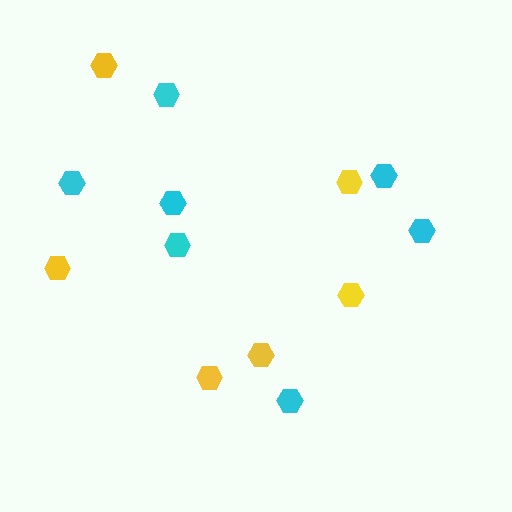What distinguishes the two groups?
There are 2 groups: one group of cyan hexagons (7) and one group of yellow hexagons (6).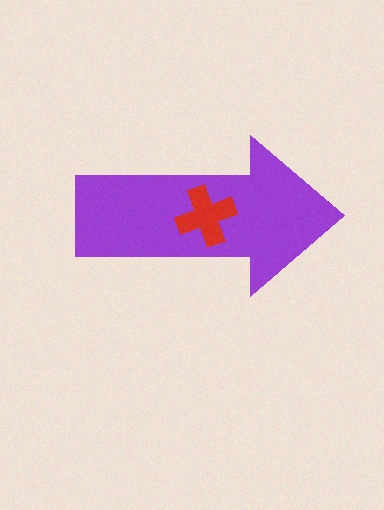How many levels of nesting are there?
2.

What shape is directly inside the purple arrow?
The red cross.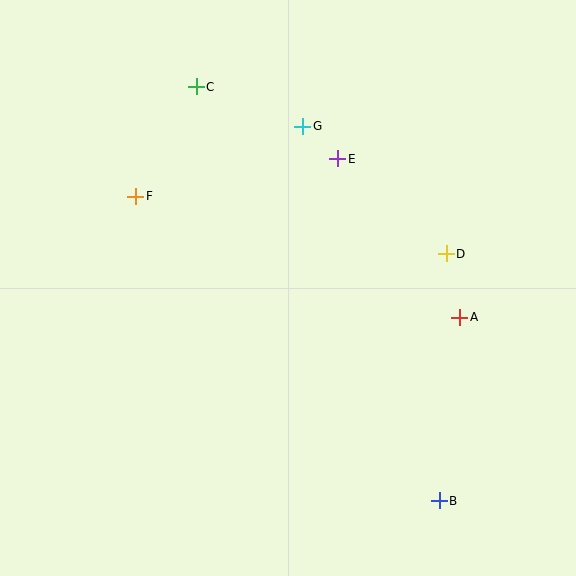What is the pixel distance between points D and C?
The distance between D and C is 300 pixels.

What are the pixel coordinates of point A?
Point A is at (460, 317).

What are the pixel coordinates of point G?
Point G is at (303, 126).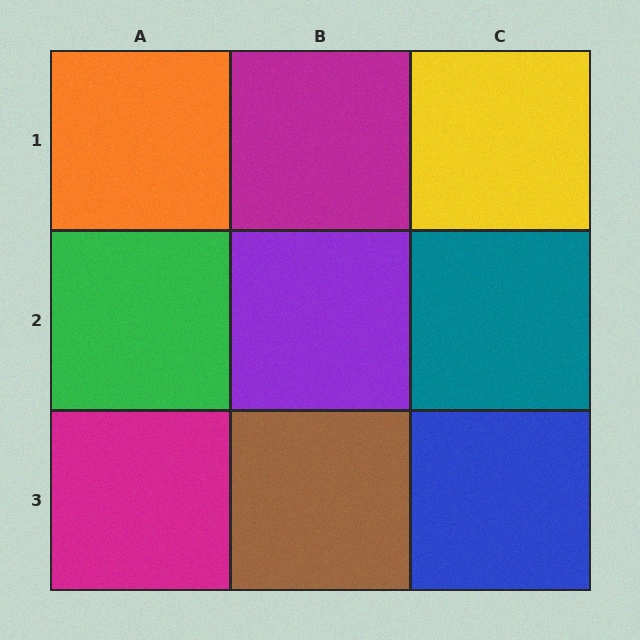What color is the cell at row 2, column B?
Purple.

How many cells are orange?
1 cell is orange.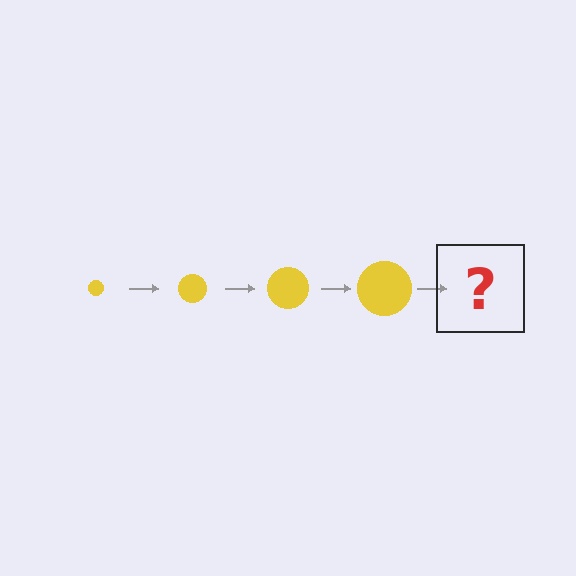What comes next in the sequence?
The next element should be a yellow circle, larger than the previous one.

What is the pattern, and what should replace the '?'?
The pattern is that the circle gets progressively larger each step. The '?' should be a yellow circle, larger than the previous one.